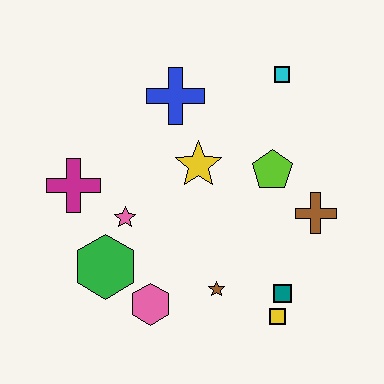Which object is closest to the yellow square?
The teal square is closest to the yellow square.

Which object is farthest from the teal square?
The magenta cross is farthest from the teal square.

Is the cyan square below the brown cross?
No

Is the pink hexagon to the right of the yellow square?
No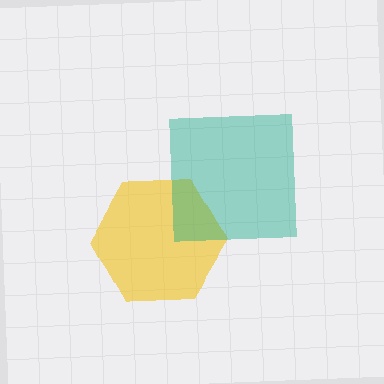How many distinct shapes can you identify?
There are 2 distinct shapes: a yellow hexagon, a teal square.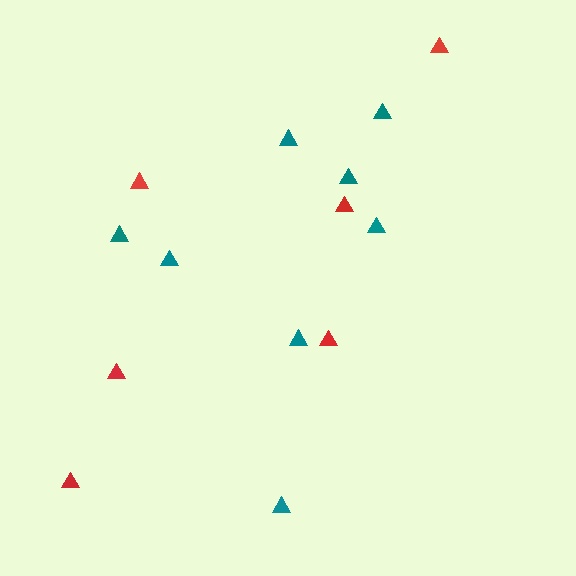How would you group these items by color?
There are 2 groups: one group of red triangles (6) and one group of teal triangles (8).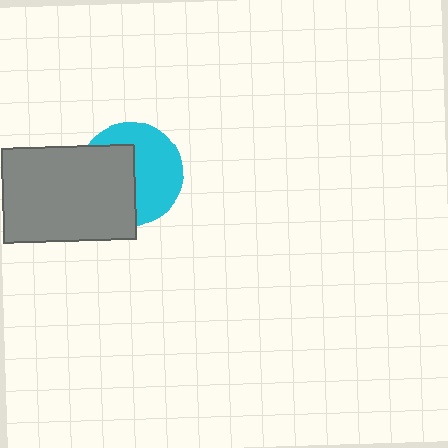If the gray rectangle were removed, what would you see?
You would see the complete cyan circle.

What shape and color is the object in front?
The object in front is a gray rectangle.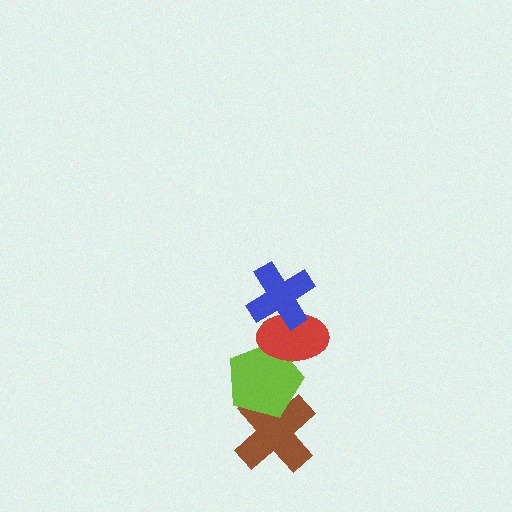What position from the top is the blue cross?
The blue cross is 1st from the top.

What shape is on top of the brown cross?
The lime pentagon is on top of the brown cross.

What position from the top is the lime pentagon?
The lime pentagon is 3rd from the top.